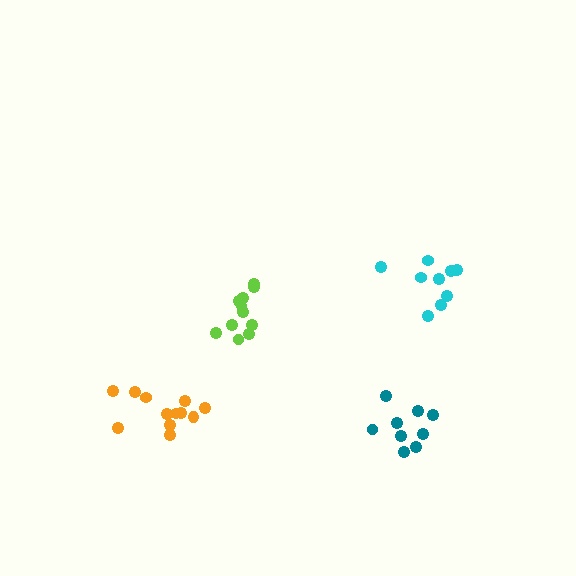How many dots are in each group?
Group 1: 9 dots, Group 2: 11 dots, Group 3: 9 dots, Group 4: 12 dots (41 total).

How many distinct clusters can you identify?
There are 4 distinct clusters.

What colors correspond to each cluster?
The clusters are colored: cyan, lime, teal, orange.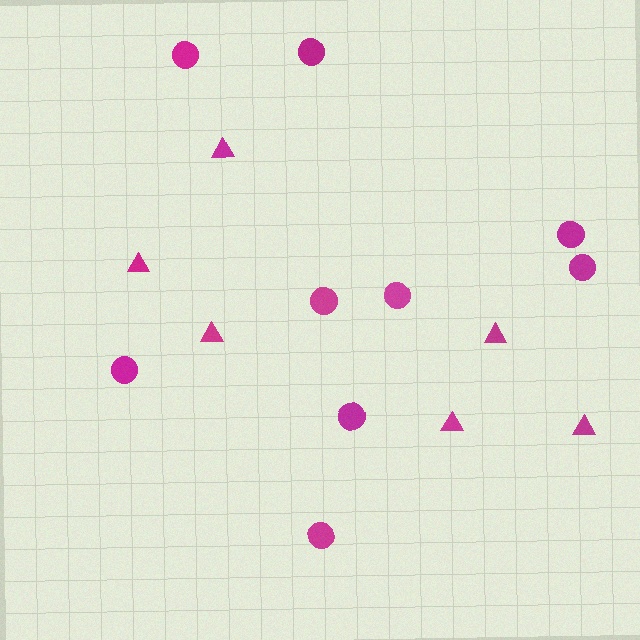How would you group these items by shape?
There are 2 groups: one group of triangles (6) and one group of circles (9).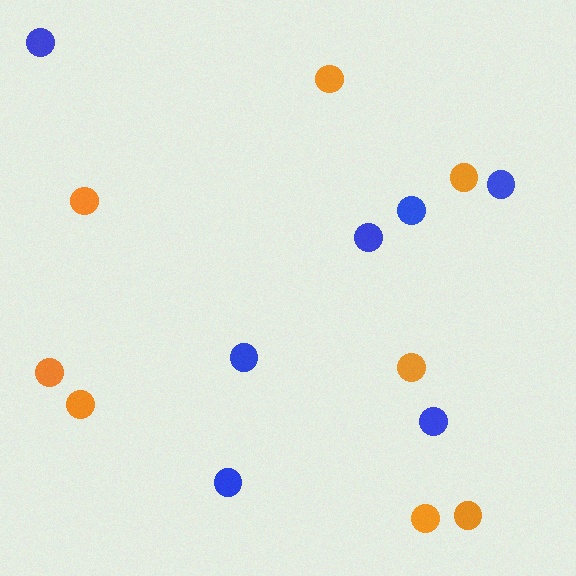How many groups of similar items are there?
There are 2 groups: one group of blue circles (7) and one group of orange circles (8).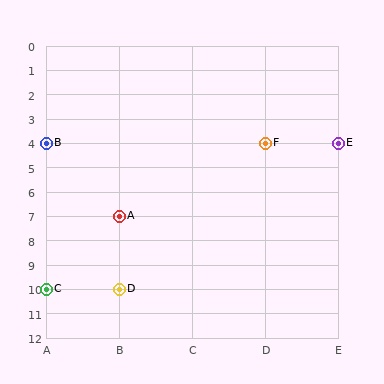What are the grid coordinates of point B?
Point B is at grid coordinates (A, 4).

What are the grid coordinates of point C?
Point C is at grid coordinates (A, 10).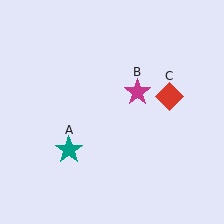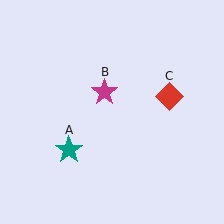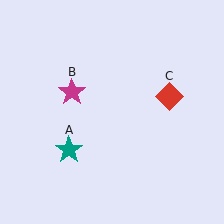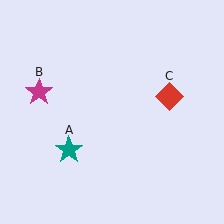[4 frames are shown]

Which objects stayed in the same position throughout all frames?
Teal star (object A) and red diamond (object C) remained stationary.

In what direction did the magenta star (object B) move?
The magenta star (object B) moved left.